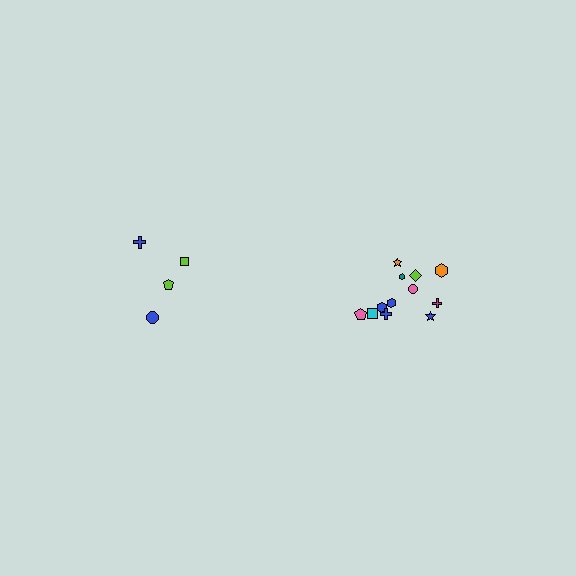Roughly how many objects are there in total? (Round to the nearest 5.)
Roughly 15 objects in total.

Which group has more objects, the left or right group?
The right group.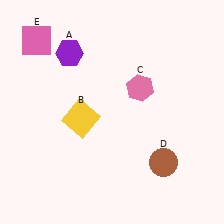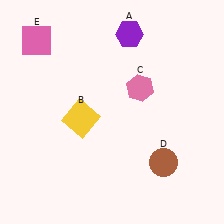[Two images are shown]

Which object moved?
The purple hexagon (A) moved right.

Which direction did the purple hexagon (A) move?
The purple hexagon (A) moved right.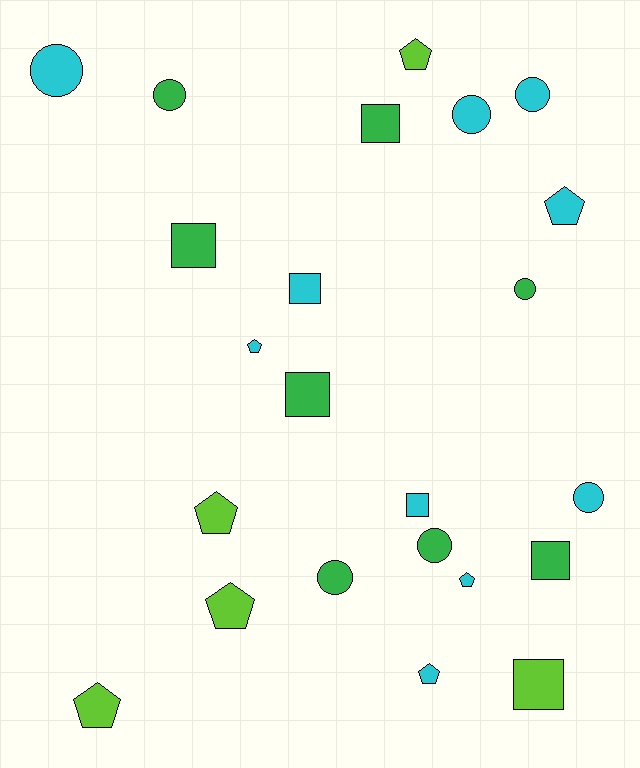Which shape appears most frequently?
Circle, with 8 objects.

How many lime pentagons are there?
There are 4 lime pentagons.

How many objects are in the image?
There are 23 objects.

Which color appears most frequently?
Cyan, with 10 objects.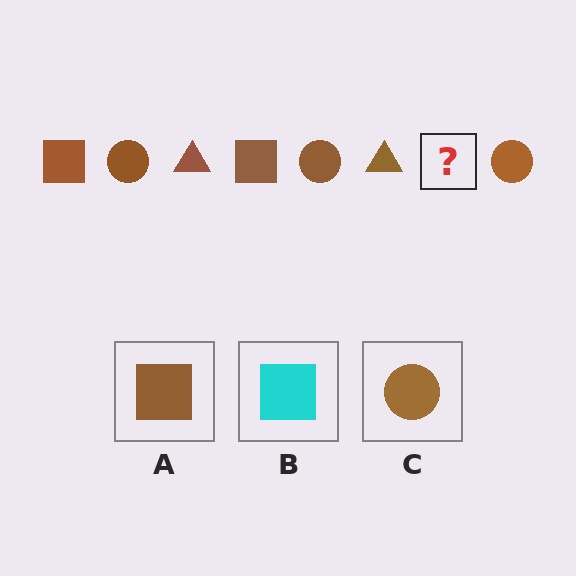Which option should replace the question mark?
Option A.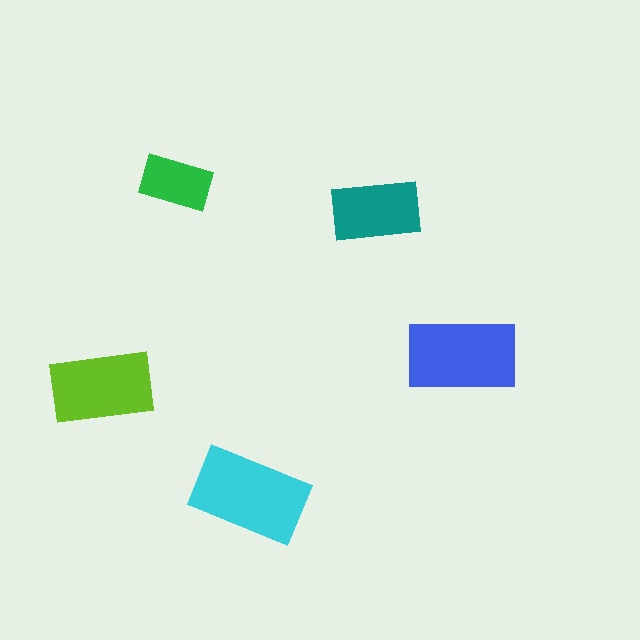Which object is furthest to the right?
The blue rectangle is rightmost.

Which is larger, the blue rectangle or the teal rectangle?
The blue one.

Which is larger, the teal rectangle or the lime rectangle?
The lime one.